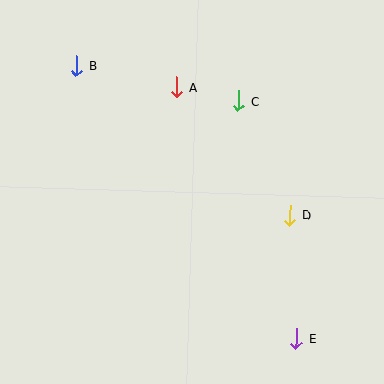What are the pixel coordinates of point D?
Point D is at (290, 215).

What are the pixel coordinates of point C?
Point C is at (238, 101).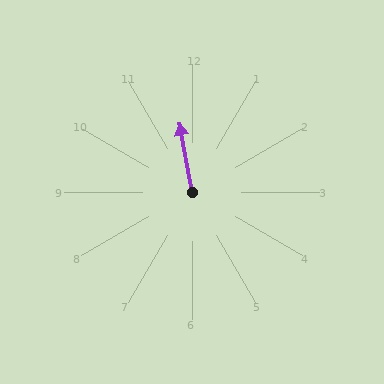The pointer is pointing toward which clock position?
Roughly 12 o'clock.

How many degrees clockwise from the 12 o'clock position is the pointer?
Approximately 350 degrees.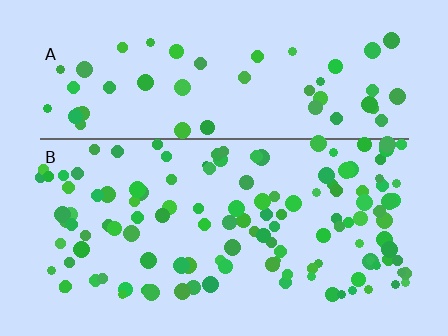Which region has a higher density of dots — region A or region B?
B (the bottom).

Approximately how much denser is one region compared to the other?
Approximately 2.3× — region B over region A.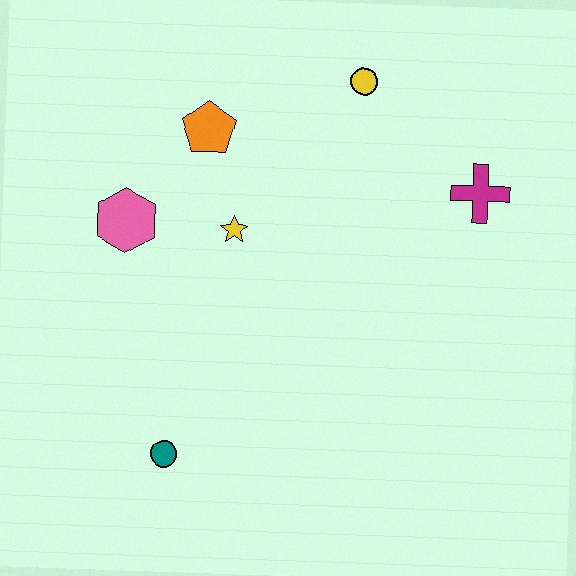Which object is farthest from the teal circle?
The yellow circle is farthest from the teal circle.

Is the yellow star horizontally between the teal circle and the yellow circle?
Yes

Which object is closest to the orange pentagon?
The yellow star is closest to the orange pentagon.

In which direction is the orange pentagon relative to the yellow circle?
The orange pentagon is to the left of the yellow circle.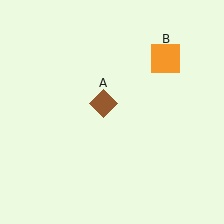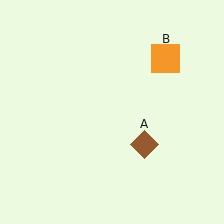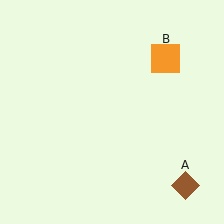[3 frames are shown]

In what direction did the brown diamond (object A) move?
The brown diamond (object A) moved down and to the right.